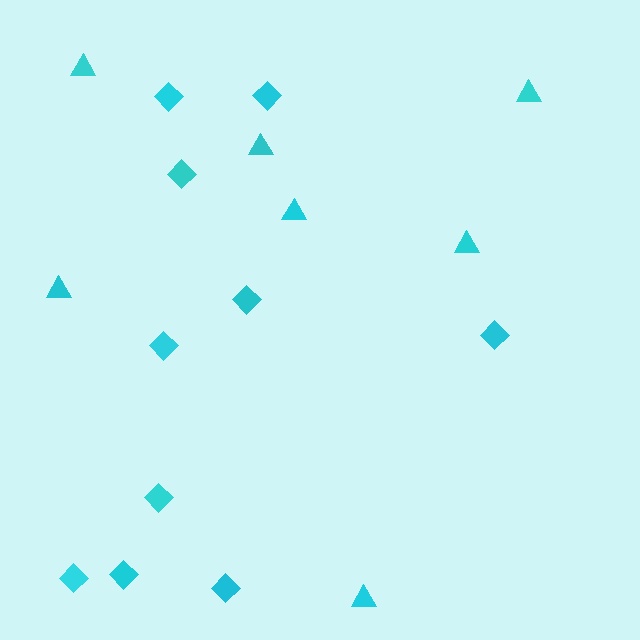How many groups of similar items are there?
There are 2 groups: one group of diamonds (10) and one group of triangles (7).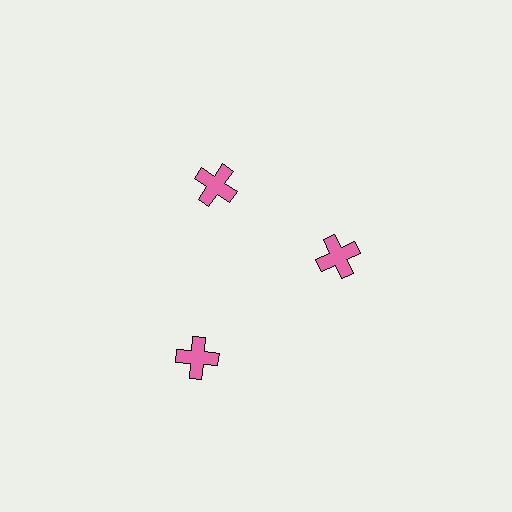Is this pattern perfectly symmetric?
No. The 3 pink crosses are arranged in a ring, but one element near the 7 o'clock position is pushed outward from the center, breaking the 3-fold rotational symmetry.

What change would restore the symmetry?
The symmetry would be restored by moving it inward, back onto the ring so that all 3 crosses sit at equal angles and equal distance from the center.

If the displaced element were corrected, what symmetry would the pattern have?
It would have 3-fold rotational symmetry — the pattern would map onto itself every 120 degrees.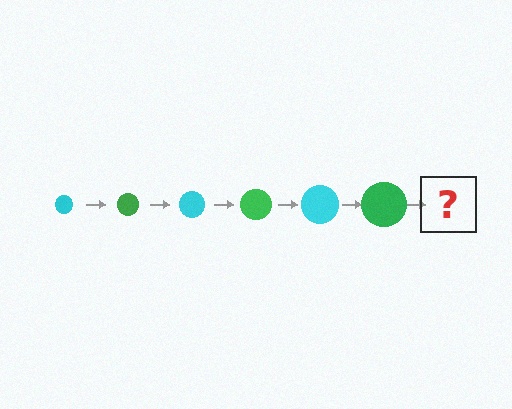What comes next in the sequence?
The next element should be a cyan circle, larger than the previous one.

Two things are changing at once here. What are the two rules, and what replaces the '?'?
The two rules are that the circle grows larger each step and the color cycles through cyan and green. The '?' should be a cyan circle, larger than the previous one.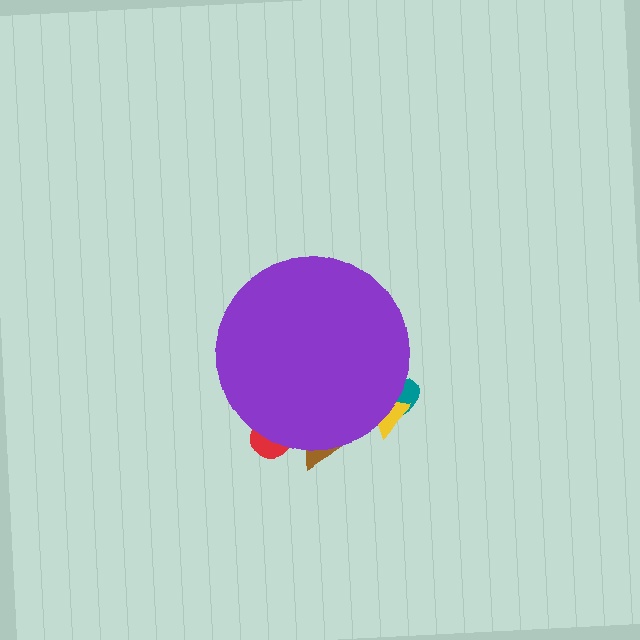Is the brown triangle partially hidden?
Yes, the brown triangle is partially hidden behind the purple circle.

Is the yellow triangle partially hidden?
Yes, the yellow triangle is partially hidden behind the purple circle.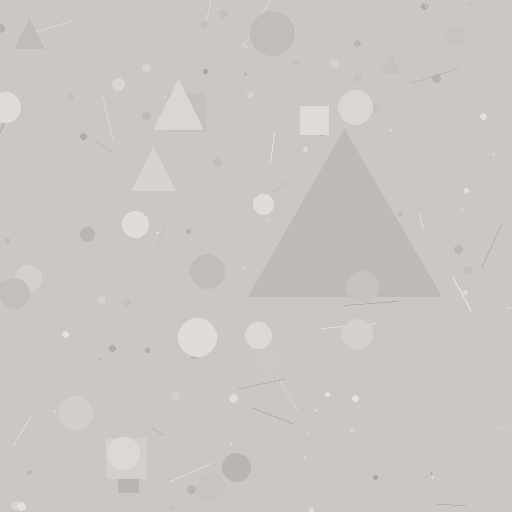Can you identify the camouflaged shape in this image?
The camouflaged shape is a triangle.